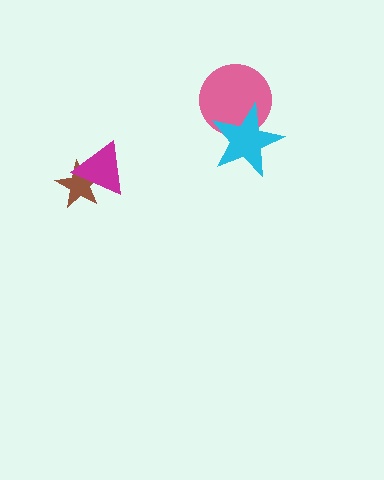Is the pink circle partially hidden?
Yes, it is partially covered by another shape.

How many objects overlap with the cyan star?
1 object overlaps with the cyan star.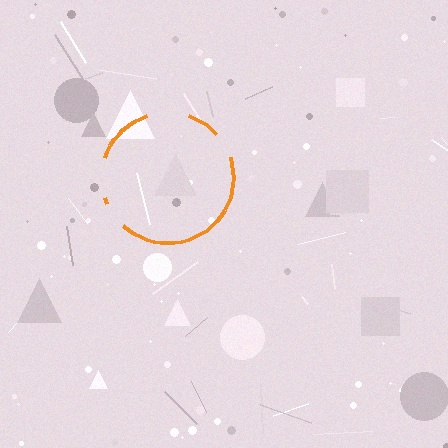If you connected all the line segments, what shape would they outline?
They would outline a circle.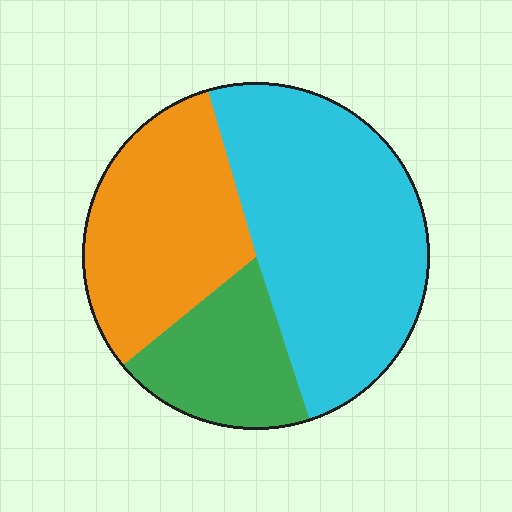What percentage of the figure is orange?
Orange covers roughly 30% of the figure.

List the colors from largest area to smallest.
From largest to smallest: cyan, orange, green.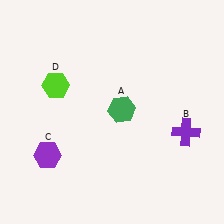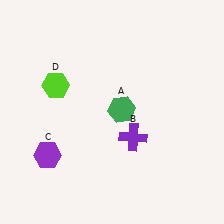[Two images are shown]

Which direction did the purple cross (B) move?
The purple cross (B) moved left.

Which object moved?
The purple cross (B) moved left.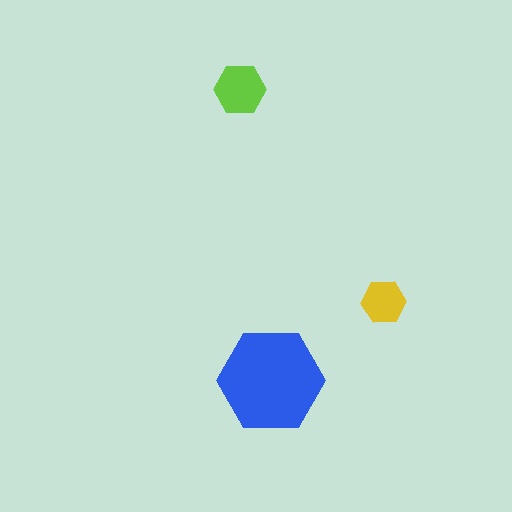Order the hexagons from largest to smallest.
the blue one, the lime one, the yellow one.